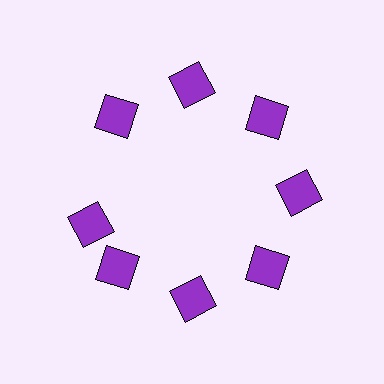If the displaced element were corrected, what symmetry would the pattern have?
It would have 8-fold rotational symmetry — the pattern would map onto itself every 45 degrees.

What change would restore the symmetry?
The symmetry would be restored by rotating it back into even spacing with its neighbors so that all 8 diamonds sit at equal angles and equal distance from the center.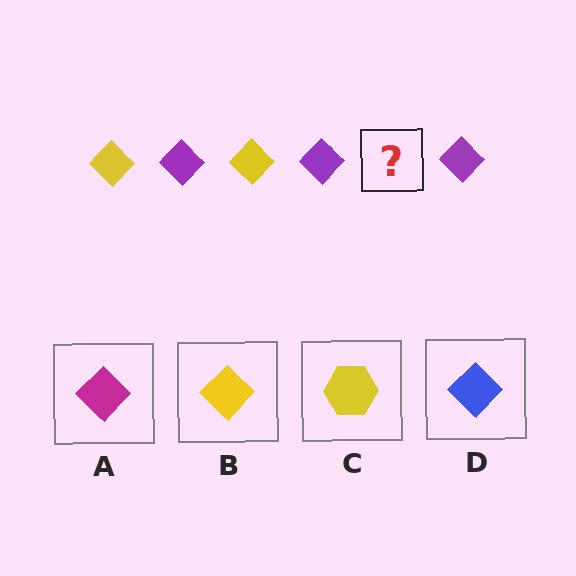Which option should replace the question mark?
Option B.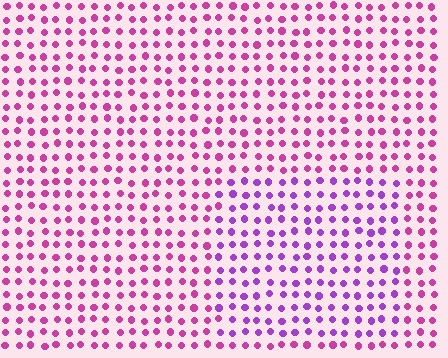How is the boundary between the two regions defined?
The boundary is defined purely by a slight shift in hue (about 35 degrees). Spacing, size, and orientation are identical on both sides.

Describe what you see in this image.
The image is filled with small magenta elements in a uniform arrangement. A rectangle-shaped region is visible where the elements are tinted to a slightly different hue, forming a subtle color boundary.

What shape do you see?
I see a rectangle.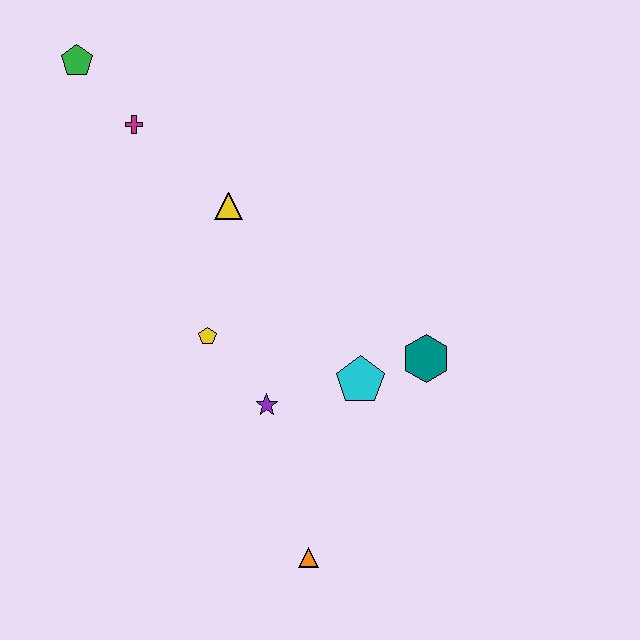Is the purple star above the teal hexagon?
No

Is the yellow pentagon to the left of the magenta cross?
No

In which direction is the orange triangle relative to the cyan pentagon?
The orange triangle is below the cyan pentagon.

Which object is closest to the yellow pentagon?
The purple star is closest to the yellow pentagon.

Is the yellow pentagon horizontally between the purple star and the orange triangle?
No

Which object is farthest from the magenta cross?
The orange triangle is farthest from the magenta cross.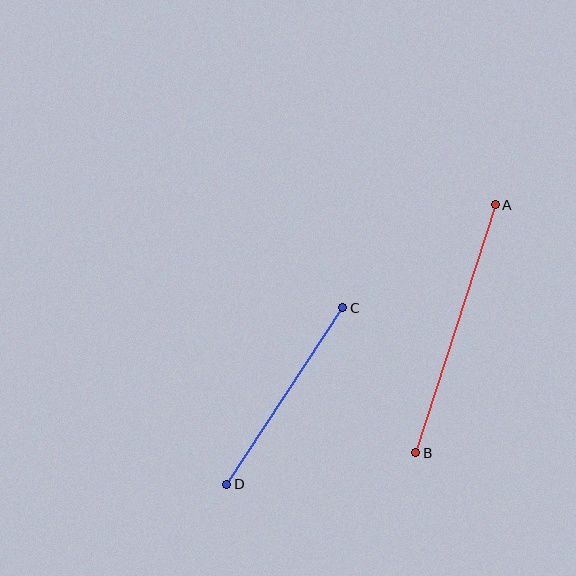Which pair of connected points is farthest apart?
Points A and B are farthest apart.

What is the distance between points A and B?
The distance is approximately 260 pixels.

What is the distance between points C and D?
The distance is approximately 212 pixels.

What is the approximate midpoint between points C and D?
The midpoint is at approximately (285, 396) pixels.